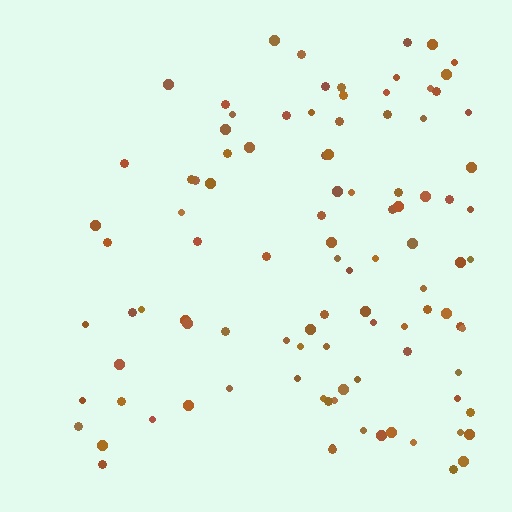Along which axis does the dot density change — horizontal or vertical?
Horizontal.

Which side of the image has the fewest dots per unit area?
The left.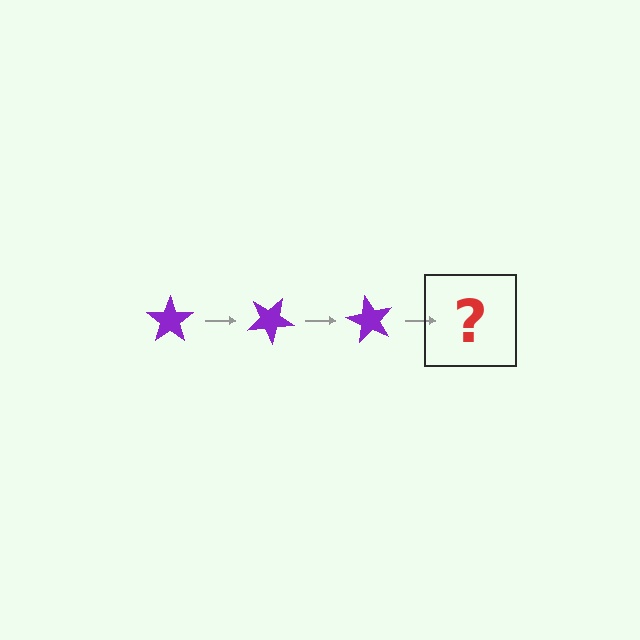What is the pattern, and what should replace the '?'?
The pattern is that the star rotates 30 degrees each step. The '?' should be a purple star rotated 90 degrees.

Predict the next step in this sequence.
The next step is a purple star rotated 90 degrees.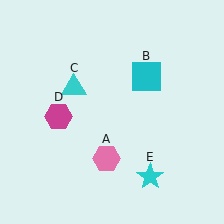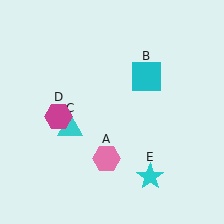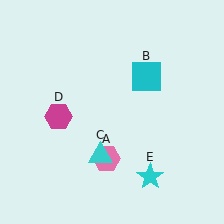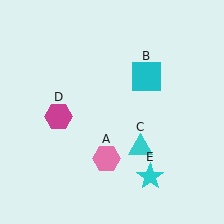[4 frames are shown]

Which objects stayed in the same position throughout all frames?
Pink hexagon (object A) and cyan square (object B) and magenta hexagon (object D) and cyan star (object E) remained stationary.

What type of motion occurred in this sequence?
The cyan triangle (object C) rotated counterclockwise around the center of the scene.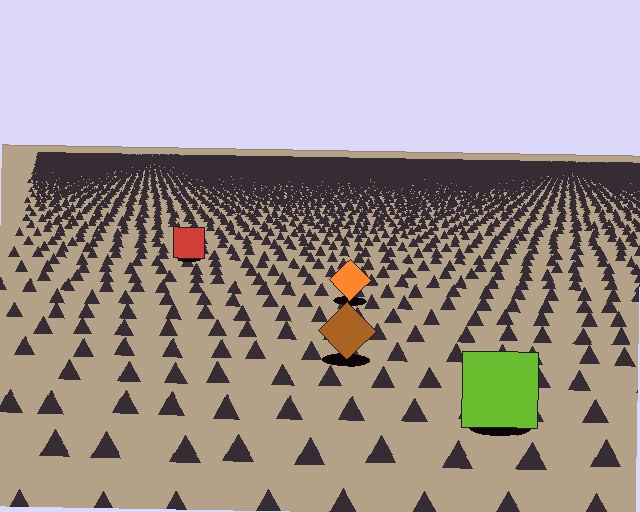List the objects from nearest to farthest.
From nearest to farthest: the lime square, the brown diamond, the orange diamond, the red square.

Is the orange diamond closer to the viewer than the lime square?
No. The lime square is closer — you can tell from the texture gradient: the ground texture is coarser near it.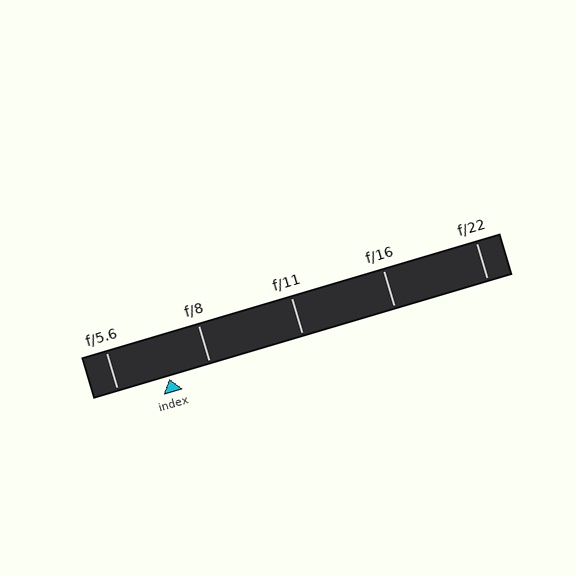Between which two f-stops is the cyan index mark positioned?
The index mark is between f/5.6 and f/8.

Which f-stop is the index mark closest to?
The index mark is closest to f/8.